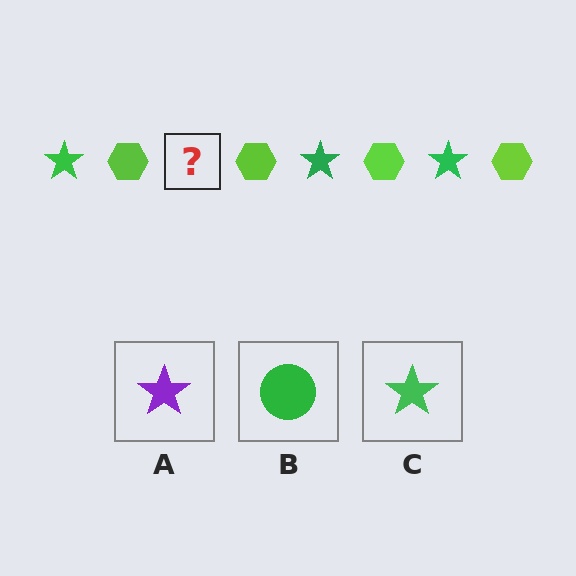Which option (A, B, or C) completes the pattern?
C.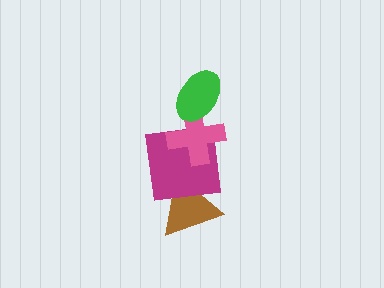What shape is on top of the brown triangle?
The magenta square is on top of the brown triangle.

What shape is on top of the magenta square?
The pink cross is on top of the magenta square.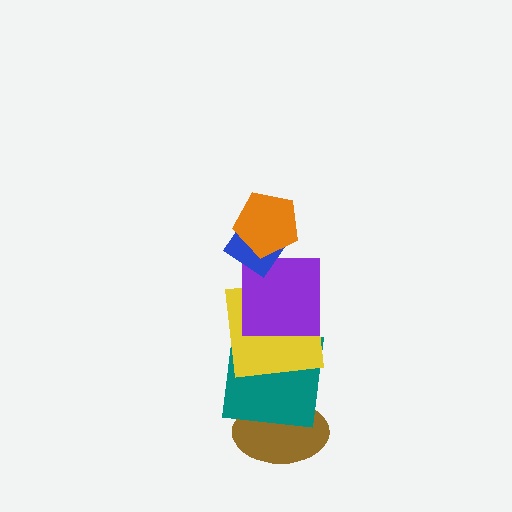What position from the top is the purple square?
The purple square is 3rd from the top.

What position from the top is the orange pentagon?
The orange pentagon is 1st from the top.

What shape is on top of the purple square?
The blue diamond is on top of the purple square.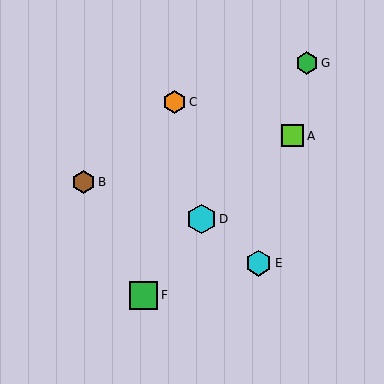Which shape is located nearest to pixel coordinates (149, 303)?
The green square (labeled F) at (144, 295) is nearest to that location.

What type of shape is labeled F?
Shape F is a green square.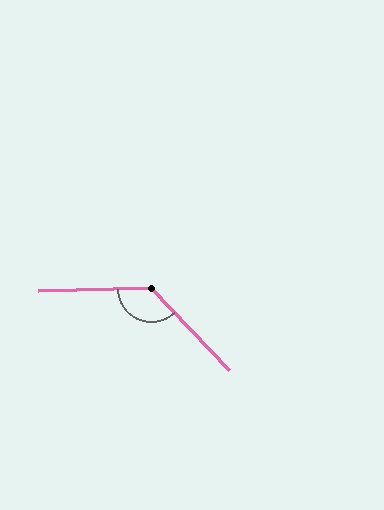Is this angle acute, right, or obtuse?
It is obtuse.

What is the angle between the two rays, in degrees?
Approximately 132 degrees.